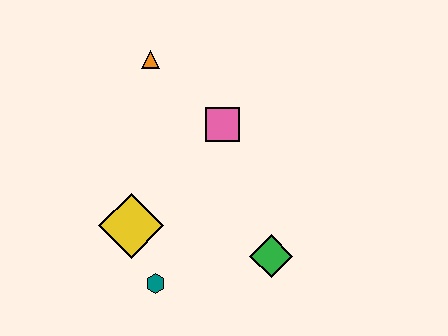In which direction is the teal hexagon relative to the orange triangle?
The teal hexagon is below the orange triangle.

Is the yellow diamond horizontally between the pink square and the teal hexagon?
No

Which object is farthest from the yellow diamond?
The orange triangle is farthest from the yellow diamond.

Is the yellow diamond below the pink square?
Yes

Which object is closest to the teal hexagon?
The yellow diamond is closest to the teal hexagon.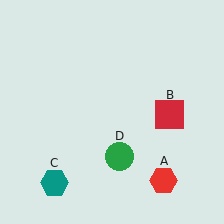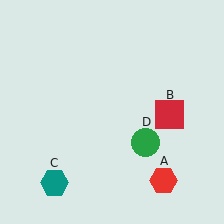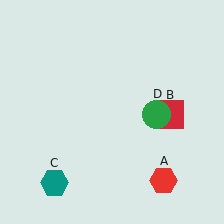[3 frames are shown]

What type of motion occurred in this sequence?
The green circle (object D) rotated counterclockwise around the center of the scene.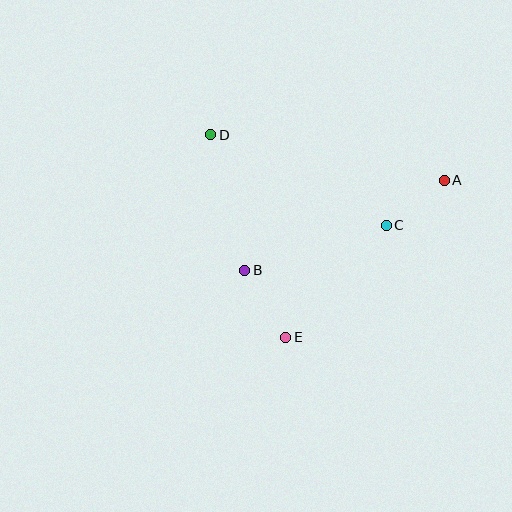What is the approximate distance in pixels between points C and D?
The distance between C and D is approximately 198 pixels.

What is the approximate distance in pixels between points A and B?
The distance between A and B is approximately 219 pixels.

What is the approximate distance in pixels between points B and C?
The distance between B and C is approximately 148 pixels.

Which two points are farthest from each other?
Points A and D are farthest from each other.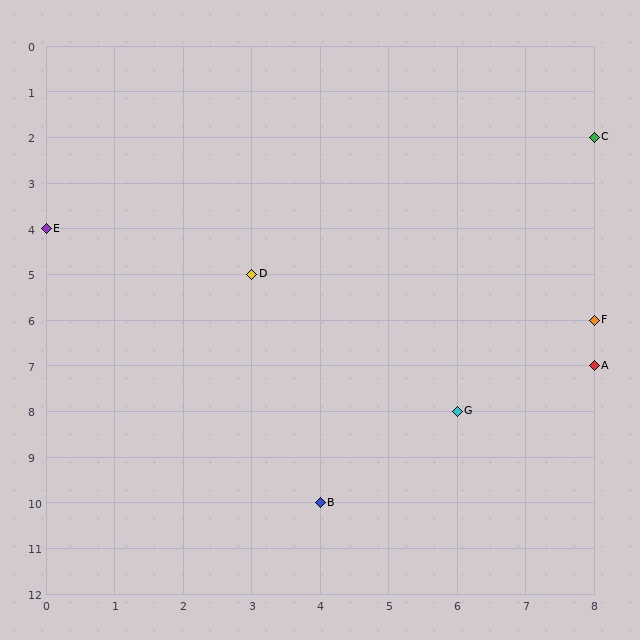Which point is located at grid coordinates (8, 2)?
Point C is at (8, 2).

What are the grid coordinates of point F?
Point F is at grid coordinates (8, 6).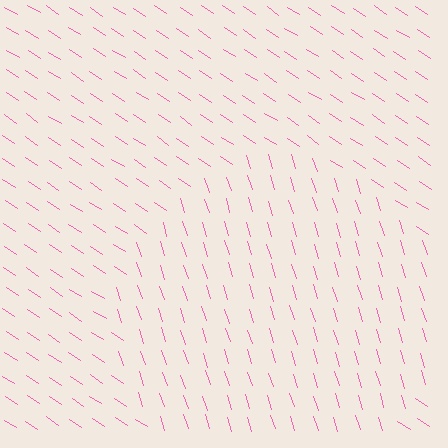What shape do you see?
I see a circle.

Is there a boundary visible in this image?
Yes, there is a texture boundary formed by a change in line orientation.